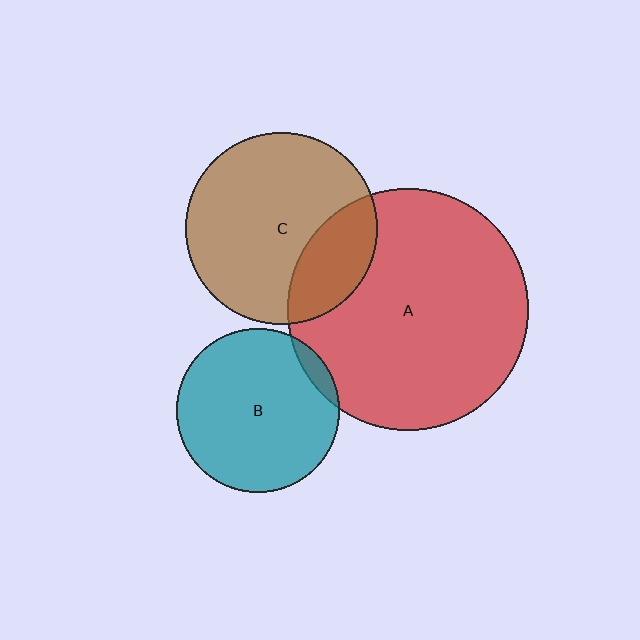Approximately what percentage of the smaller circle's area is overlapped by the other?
Approximately 5%.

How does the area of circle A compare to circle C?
Approximately 1.6 times.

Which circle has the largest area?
Circle A (red).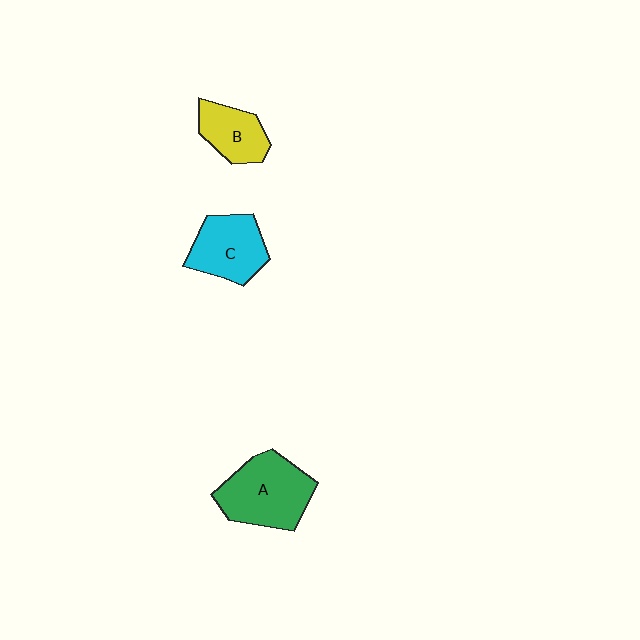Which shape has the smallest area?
Shape B (yellow).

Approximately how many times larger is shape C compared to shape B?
Approximately 1.3 times.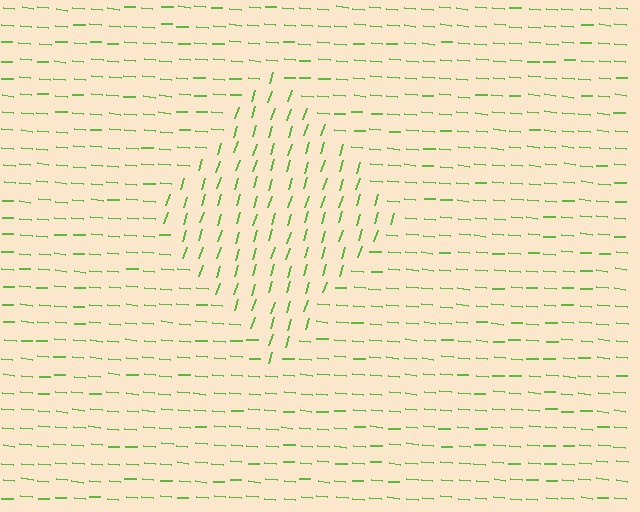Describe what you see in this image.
The image is filled with small lime line segments. A diamond region in the image has lines oriented differently from the surrounding lines, creating a visible texture boundary.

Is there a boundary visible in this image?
Yes, there is a texture boundary formed by a change in line orientation.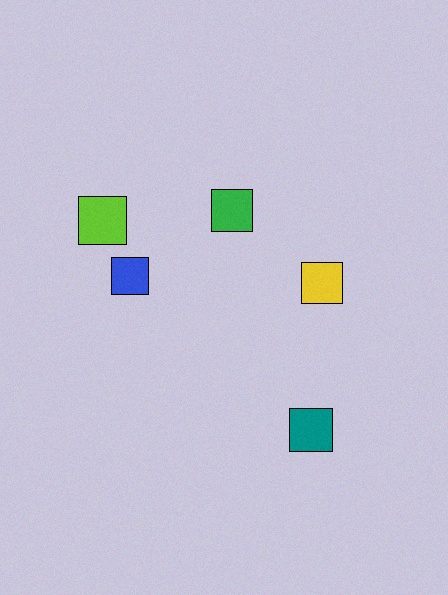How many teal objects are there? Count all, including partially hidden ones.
There is 1 teal object.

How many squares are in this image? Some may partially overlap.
There are 5 squares.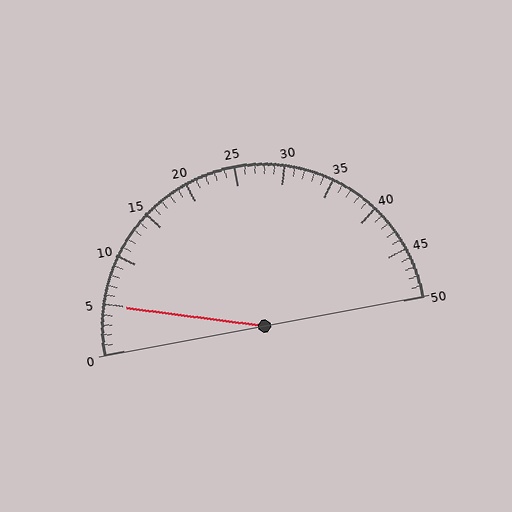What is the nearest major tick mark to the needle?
The nearest major tick mark is 5.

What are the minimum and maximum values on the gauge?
The gauge ranges from 0 to 50.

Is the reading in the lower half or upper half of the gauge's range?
The reading is in the lower half of the range (0 to 50).